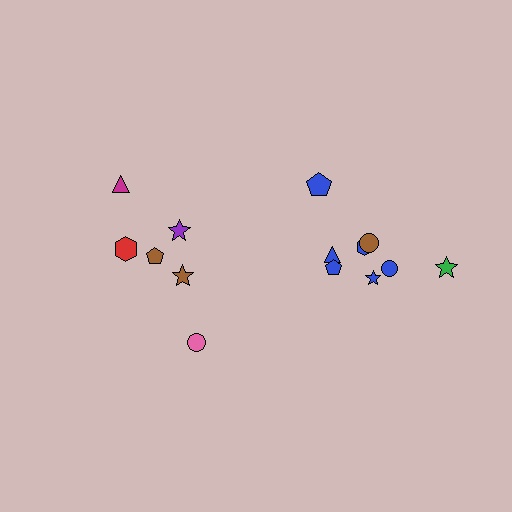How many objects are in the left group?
There are 6 objects.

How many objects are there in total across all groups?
There are 14 objects.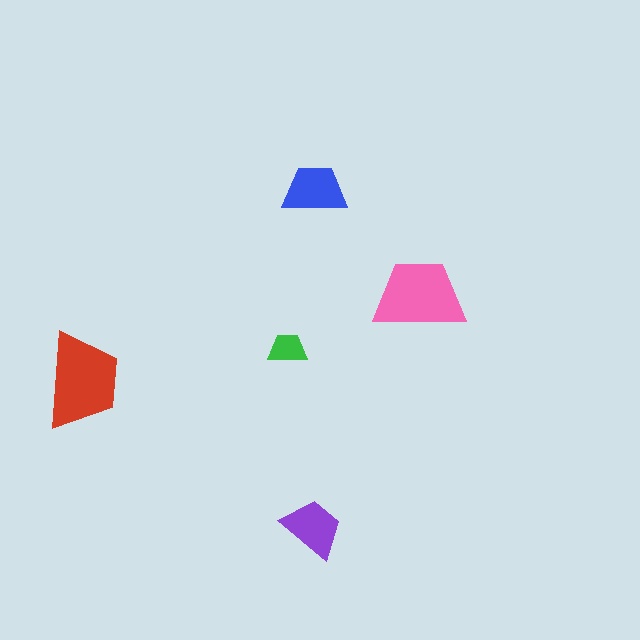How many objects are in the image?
There are 5 objects in the image.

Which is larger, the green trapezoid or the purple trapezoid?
The purple one.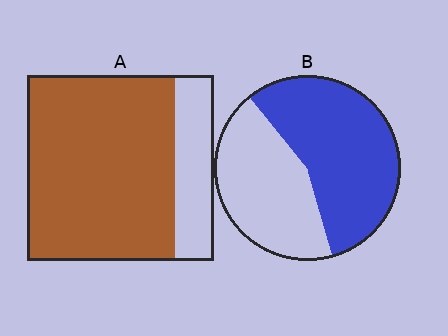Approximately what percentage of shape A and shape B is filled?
A is approximately 80% and B is approximately 55%.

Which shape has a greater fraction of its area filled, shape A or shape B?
Shape A.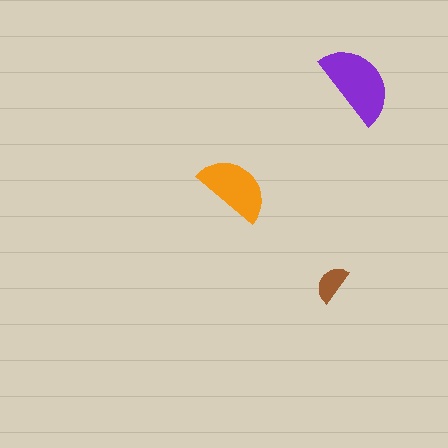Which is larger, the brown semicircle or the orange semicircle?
The orange one.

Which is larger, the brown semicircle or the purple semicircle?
The purple one.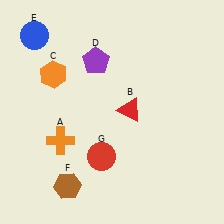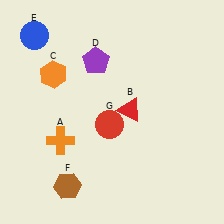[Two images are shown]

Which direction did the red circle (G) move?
The red circle (G) moved up.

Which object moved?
The red circle (G) moved up.